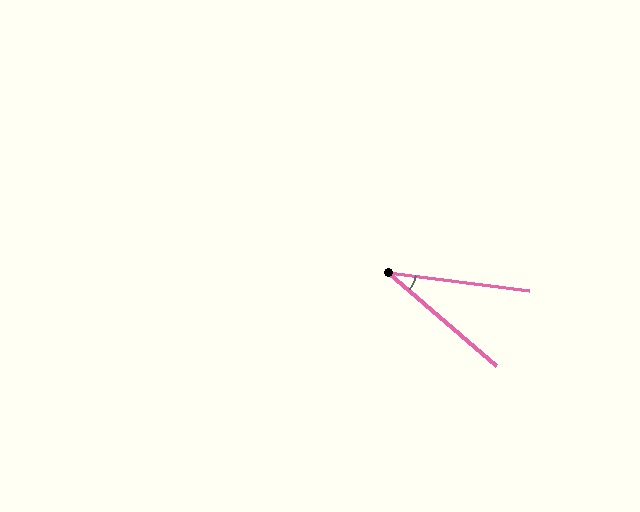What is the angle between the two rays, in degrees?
Approximately 33 degrees.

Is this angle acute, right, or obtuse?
It is acute.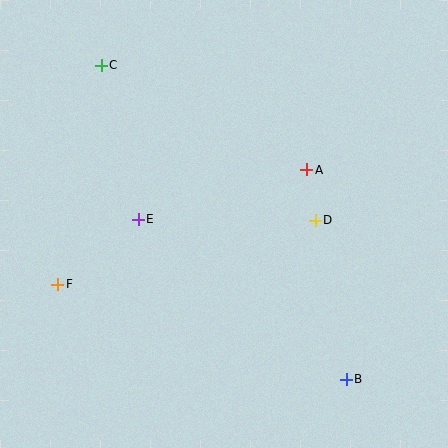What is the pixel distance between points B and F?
The distance between B and F is 303 pixels.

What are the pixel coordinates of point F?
Point F is at (58, 284).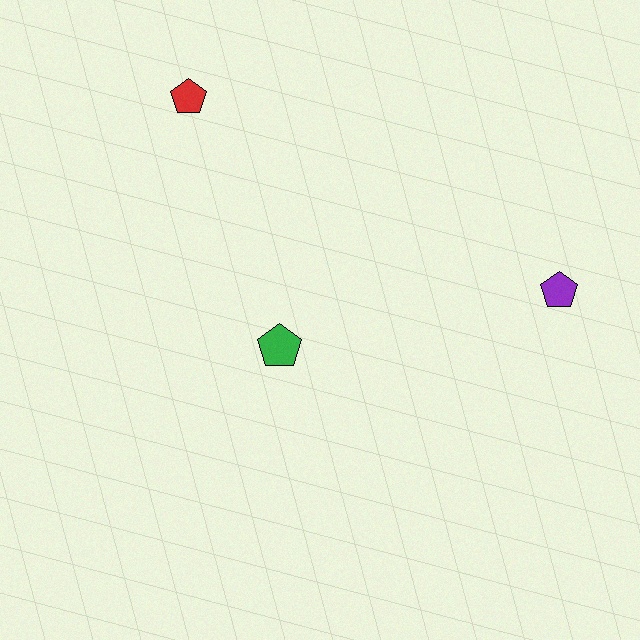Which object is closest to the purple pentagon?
The green pentagon is closest to the purple pentagon.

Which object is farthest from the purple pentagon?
The red pentagon is farthest from the purple pentagon.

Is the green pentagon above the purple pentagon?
No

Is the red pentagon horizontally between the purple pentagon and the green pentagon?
No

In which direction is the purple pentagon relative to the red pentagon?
The purple pentagon is to the right of the red pentagon.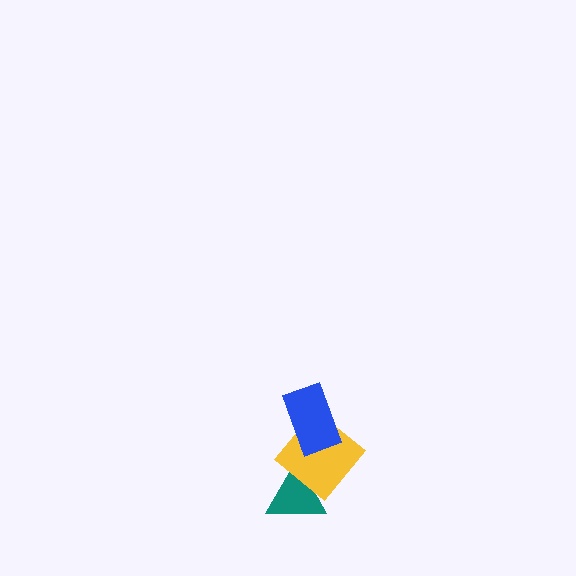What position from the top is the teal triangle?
The teal triangle is 3rd from the top.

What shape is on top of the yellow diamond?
The blue rectangle is on top of the yellow diamond.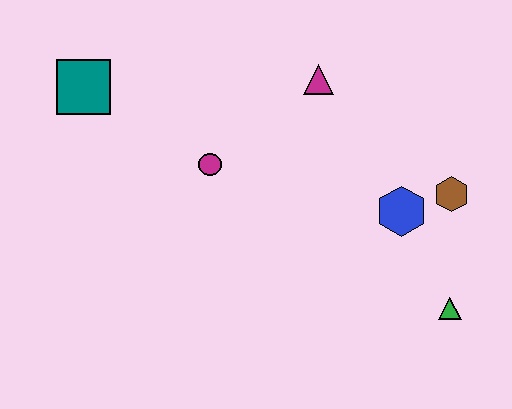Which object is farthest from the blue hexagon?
The teal square is farthest from the blue hexagon.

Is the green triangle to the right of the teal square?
Yes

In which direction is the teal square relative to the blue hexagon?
The teal square is to the left of the blue hexagon.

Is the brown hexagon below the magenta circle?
Yes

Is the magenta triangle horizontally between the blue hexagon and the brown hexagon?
No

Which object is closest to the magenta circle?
The magenta triangle is closest to the magenta circle.